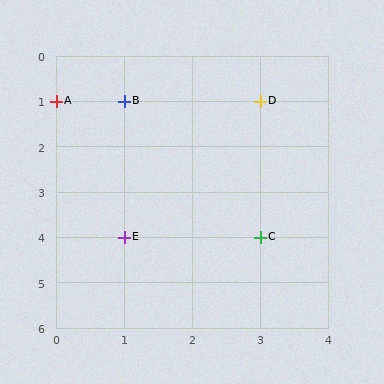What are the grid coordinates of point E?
Point E is at grid coordinates (1, 4).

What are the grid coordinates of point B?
Point B is at grid coordinates (1, 1).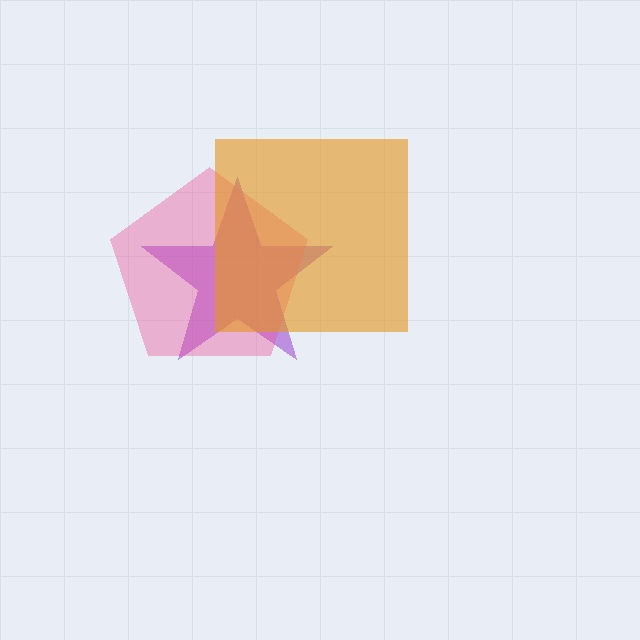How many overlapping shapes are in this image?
There are 3 overlapping shapes in the image.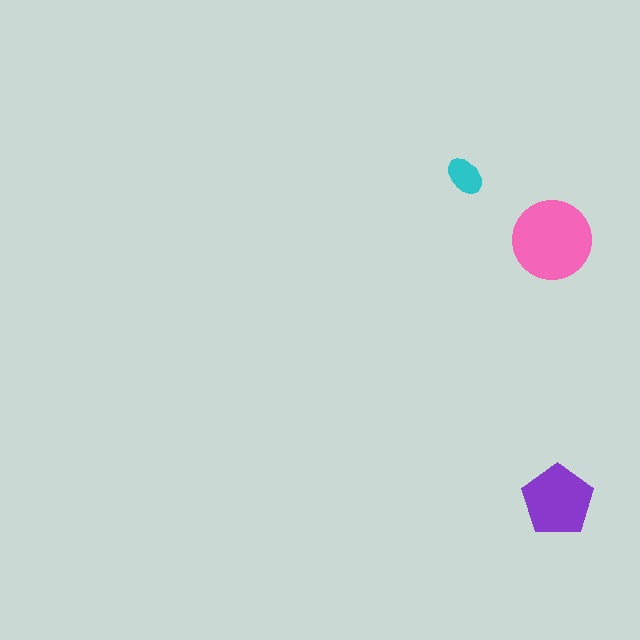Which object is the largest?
The pink circle.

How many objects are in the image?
There are 3 objects in the image.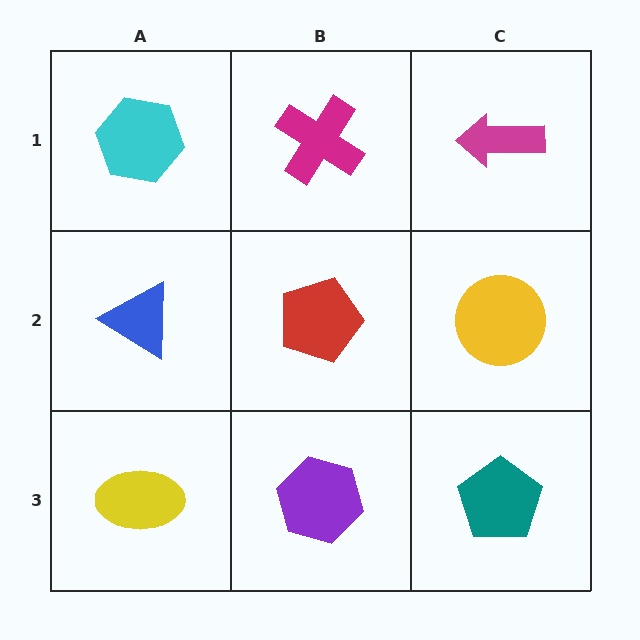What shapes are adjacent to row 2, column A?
A cyan hexagon (row 1, column A), a yellow ellipse (row 3, column A), a red pentagon (row 2, column B).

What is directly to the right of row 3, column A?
A purple hexagon.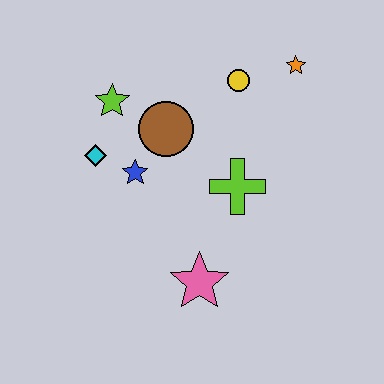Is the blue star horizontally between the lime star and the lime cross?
Yes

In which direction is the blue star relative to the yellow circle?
The blue star is to the left of the yellow circle.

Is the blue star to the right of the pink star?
No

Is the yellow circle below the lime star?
No